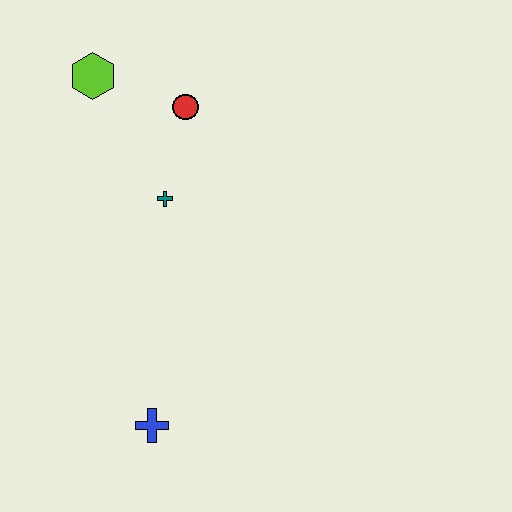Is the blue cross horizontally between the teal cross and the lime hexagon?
Yes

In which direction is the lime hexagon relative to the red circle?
The lime hexagon is to the left of the red circle.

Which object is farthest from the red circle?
The blue cross is farthest from the red circle.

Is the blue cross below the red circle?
Yes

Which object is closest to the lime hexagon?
The red circle is closest to the lime hexagon.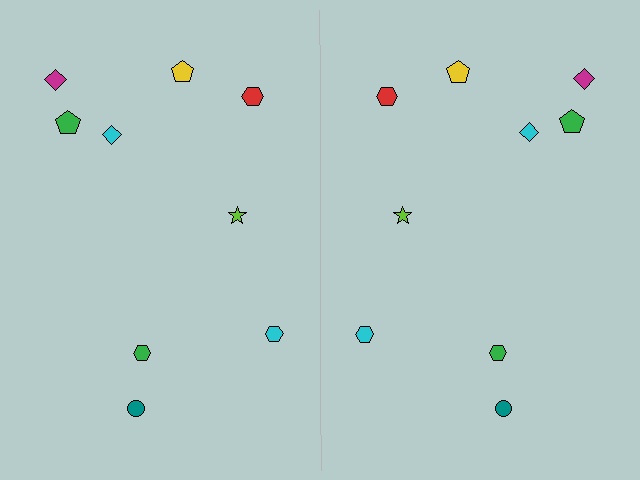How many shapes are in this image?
There are 18 shapes in this image.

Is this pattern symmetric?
Yes, this pattern has bilateral (reflection) symmetry.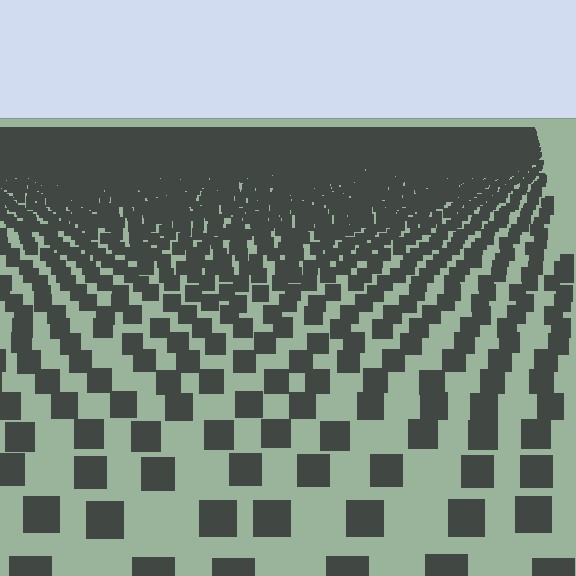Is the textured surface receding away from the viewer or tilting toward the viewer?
The surface is receding away from the viewer. Texture elements get smaller and denser toward the top.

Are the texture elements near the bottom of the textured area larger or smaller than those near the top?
Larger. Near the bottom, elements are closer to the viewer and appear at a bigger on-screen size.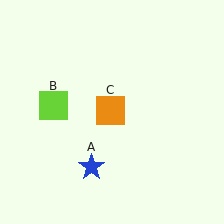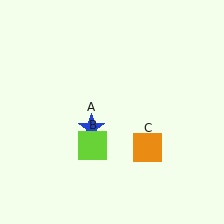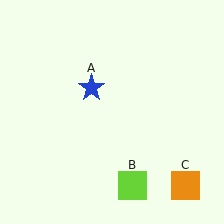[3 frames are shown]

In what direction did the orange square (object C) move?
The orange square (object C) moved down and to the right.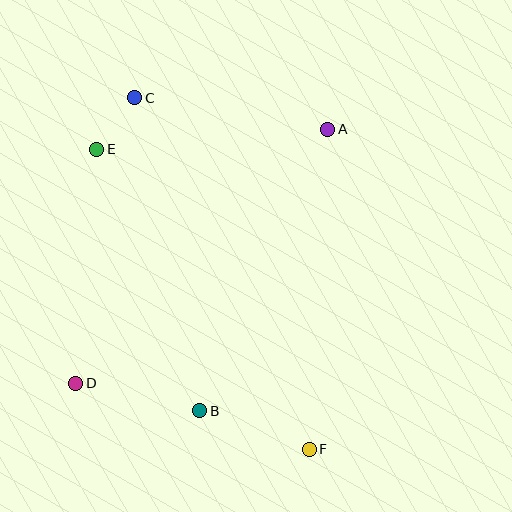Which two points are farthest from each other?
Points C and F are farthest from each other.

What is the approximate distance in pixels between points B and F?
The distance between B and F is approximately 116 pixels.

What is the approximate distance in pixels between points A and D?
The distance between A and D is approximately 358 pixels.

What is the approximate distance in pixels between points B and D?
The distance between B and D is approximately 127 pixels.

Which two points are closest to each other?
Points C and E are closest to each other.